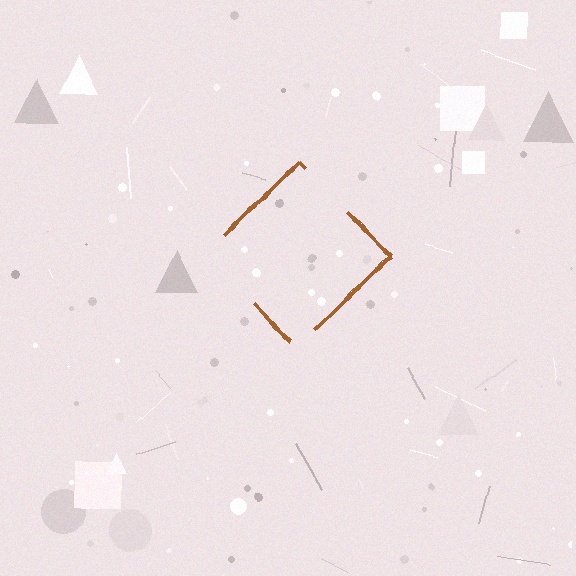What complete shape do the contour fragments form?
The contour fragments form a diamond.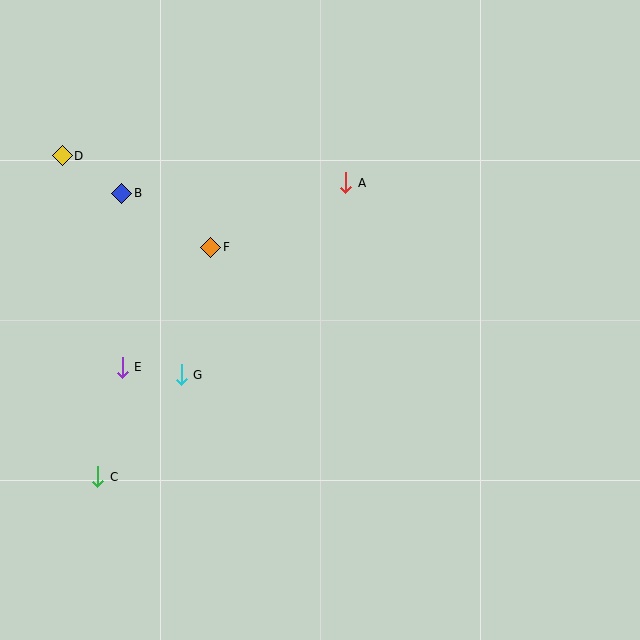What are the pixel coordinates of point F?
Point F is at (211, 247).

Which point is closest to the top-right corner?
Point A is closest to the top-right corner.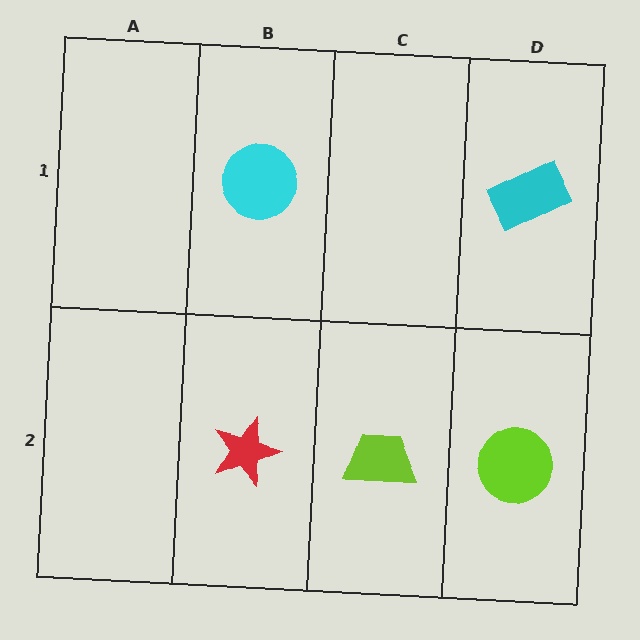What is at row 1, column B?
A cyan circle.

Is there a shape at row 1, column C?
No, that cell is empty.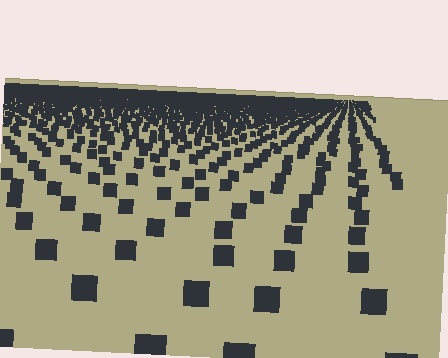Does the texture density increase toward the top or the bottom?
Density increases toward the top.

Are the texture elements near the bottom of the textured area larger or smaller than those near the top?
Larger. Near the bottom, elements are closer to the viewer and appear at a bigger on-screen size.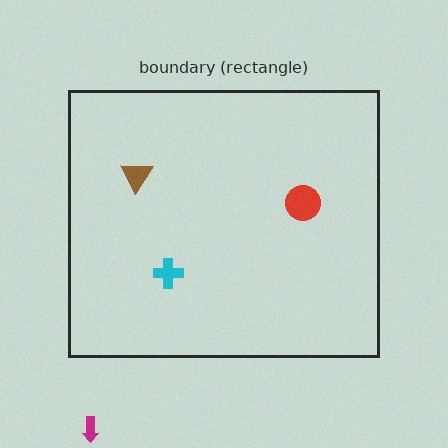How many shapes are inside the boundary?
3 inside, 1 outside.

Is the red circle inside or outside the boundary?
Inside.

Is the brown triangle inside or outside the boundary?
Inside.